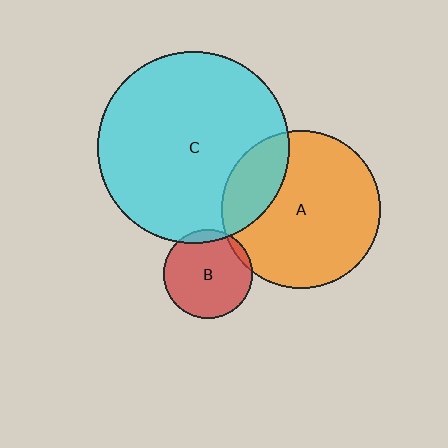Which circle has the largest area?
Circle C (cyan).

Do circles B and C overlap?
Yes.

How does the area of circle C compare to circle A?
Approximately 1.5 times.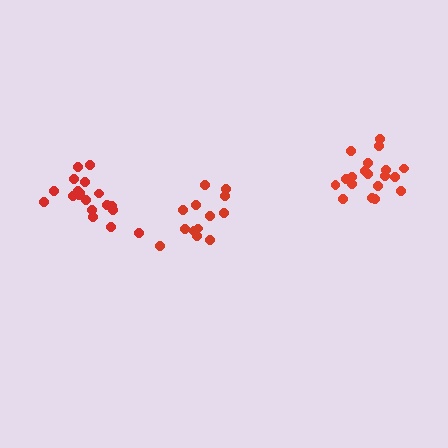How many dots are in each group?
Group 1: 13 dots, Group 2: 19 dots, Group 3: 19 dots (51 total).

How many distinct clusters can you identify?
There are 3 distinct clusters.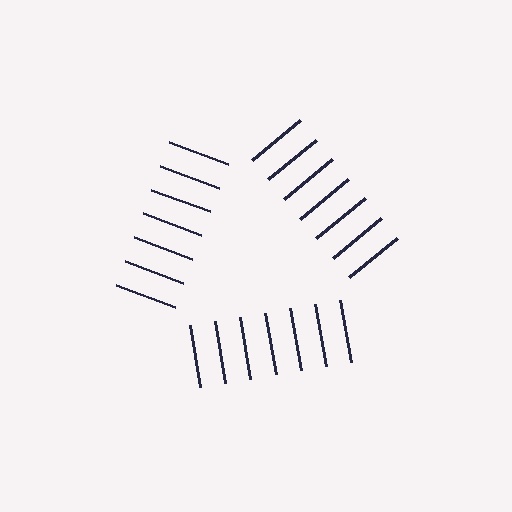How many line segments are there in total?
21 — 7 along each of the 3 edges.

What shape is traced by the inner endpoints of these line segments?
An illusory triangle — the line segments terminate on its edges but no continuous stroke is drawn.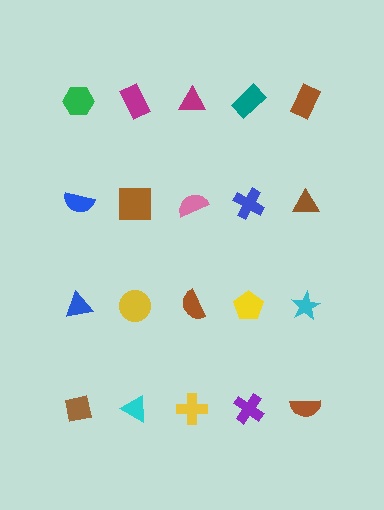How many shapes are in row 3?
5 shapes.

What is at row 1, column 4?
A teal rectangle.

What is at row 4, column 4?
A purple cross.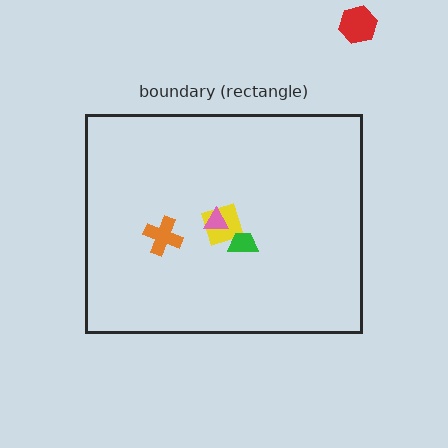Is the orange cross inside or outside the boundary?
Inside.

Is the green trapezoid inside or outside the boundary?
Inside.